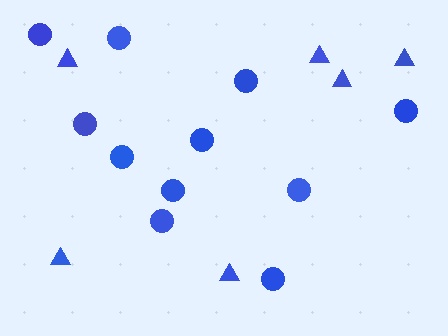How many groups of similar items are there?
There are 2 groups: one group of triangles (6) and one group of circles (11).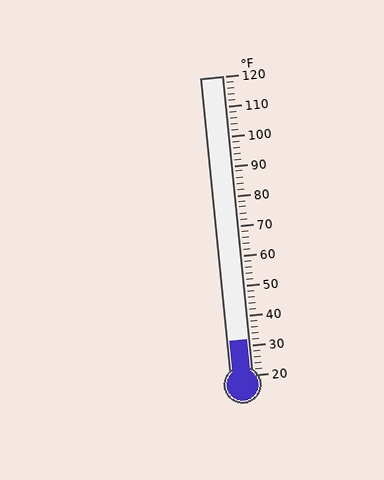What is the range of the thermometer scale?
The thermometer scale ranges from 20°F to 120°F.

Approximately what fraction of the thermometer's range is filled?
The thermometer is filled to approximately 10% of its range.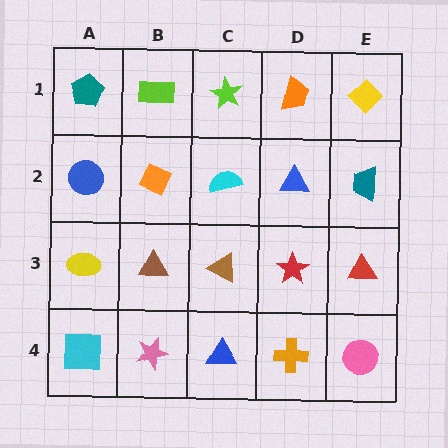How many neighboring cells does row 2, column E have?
3.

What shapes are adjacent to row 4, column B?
A brown triangle (row 3, column B), a cyan square (row 4, column A), a blue triangle (row 4, column C).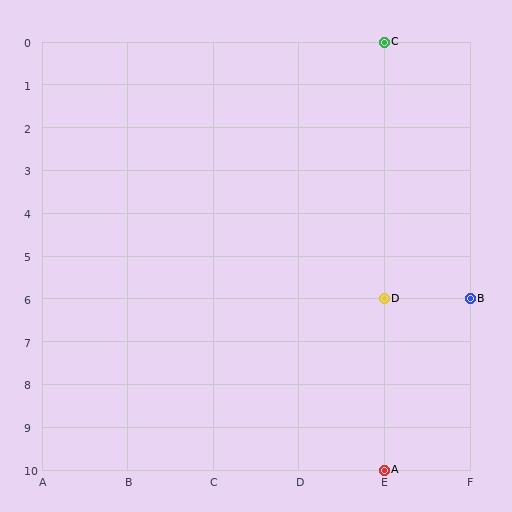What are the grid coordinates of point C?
Point C is at grid coordinates (E, 0).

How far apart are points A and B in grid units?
Points A and B are 1 column and 4 rows apart (about 4.1 grid units diagonally).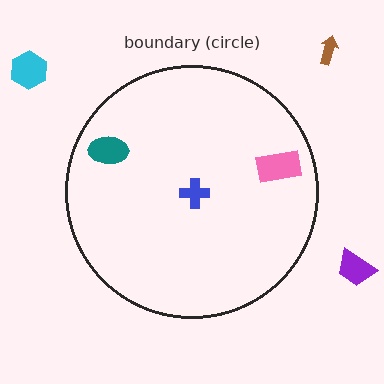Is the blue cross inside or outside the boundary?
Inside.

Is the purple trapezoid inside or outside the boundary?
Outside.